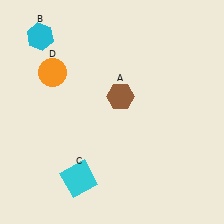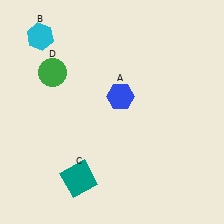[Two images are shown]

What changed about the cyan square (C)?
In Image 1, C is cyan. In Image 2, it changed to teal.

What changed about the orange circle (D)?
In Image 1, D is orange. In Image 2, it changed to green.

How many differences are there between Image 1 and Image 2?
There are 3 differences between the two images.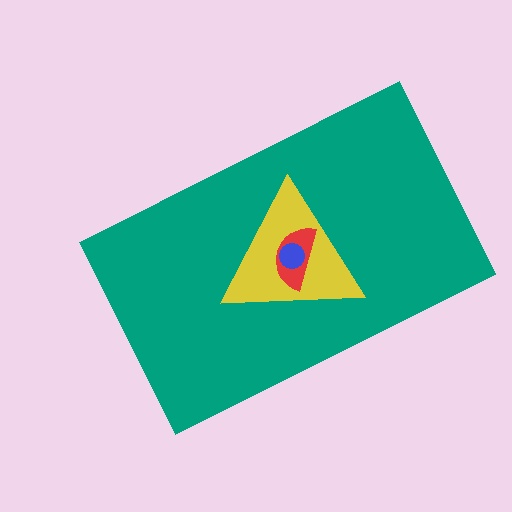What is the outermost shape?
The teal rectangle.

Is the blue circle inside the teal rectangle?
Yes.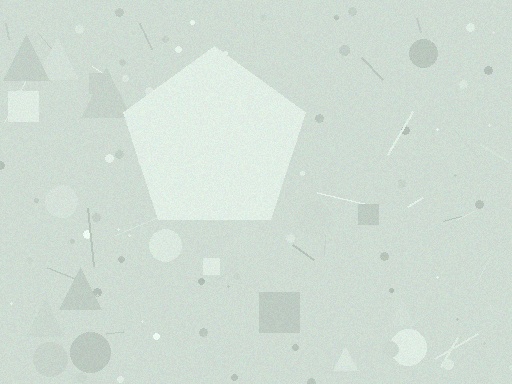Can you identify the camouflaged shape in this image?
The camouflaged shape is a pentagon.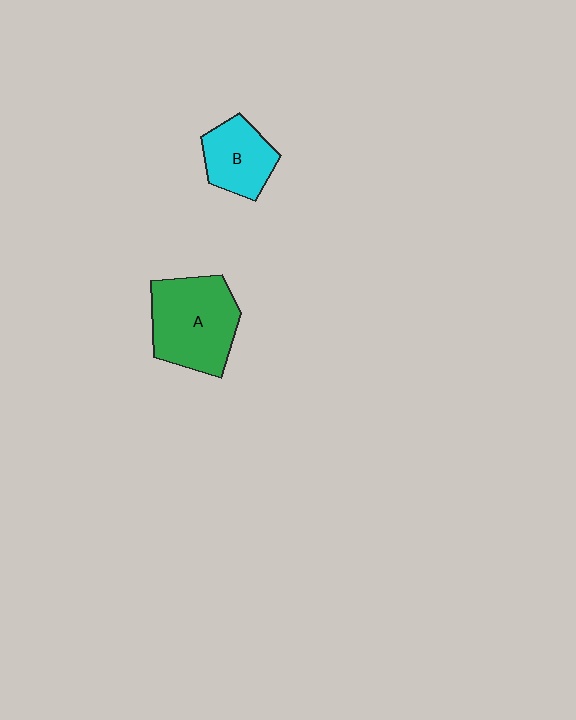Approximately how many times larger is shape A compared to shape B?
Approximately 1.6 times.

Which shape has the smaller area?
Shape B (cyan).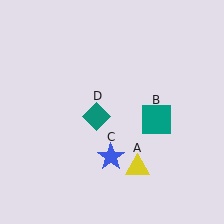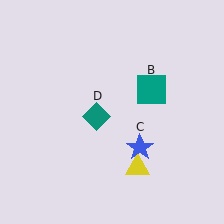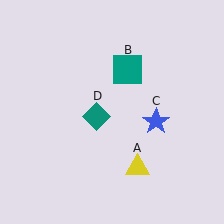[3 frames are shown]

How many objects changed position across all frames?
2 objects changed position: teal square (object B), blue star (object C).